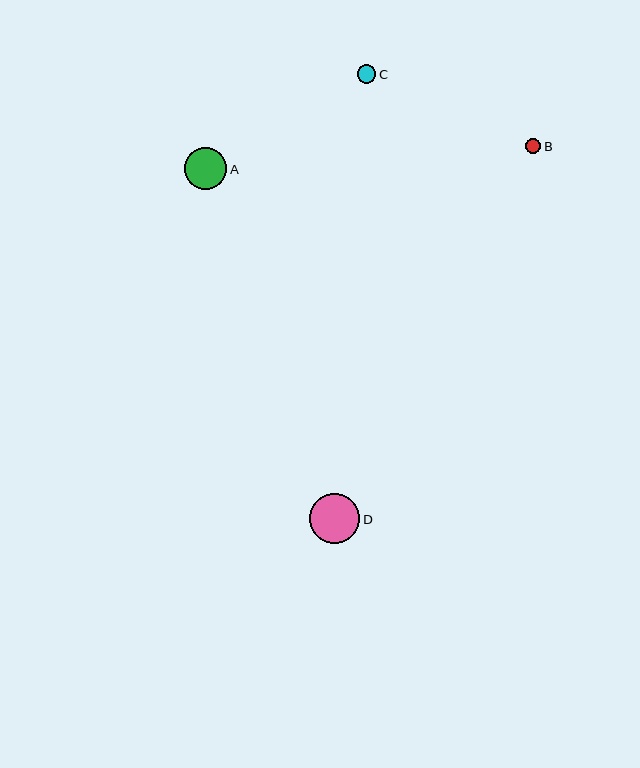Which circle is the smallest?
Circle B is the smallest with a size of approximately 15 pixels.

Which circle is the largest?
Circle D is the largest with a size of approximately 50 pixels.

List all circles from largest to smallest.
From largest to smallest: D, A, C, B.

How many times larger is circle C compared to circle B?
Circle C is approximately 1.2 times the size of circle B.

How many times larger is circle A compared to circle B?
Circle A is approximately 2.7 times the size of circle B.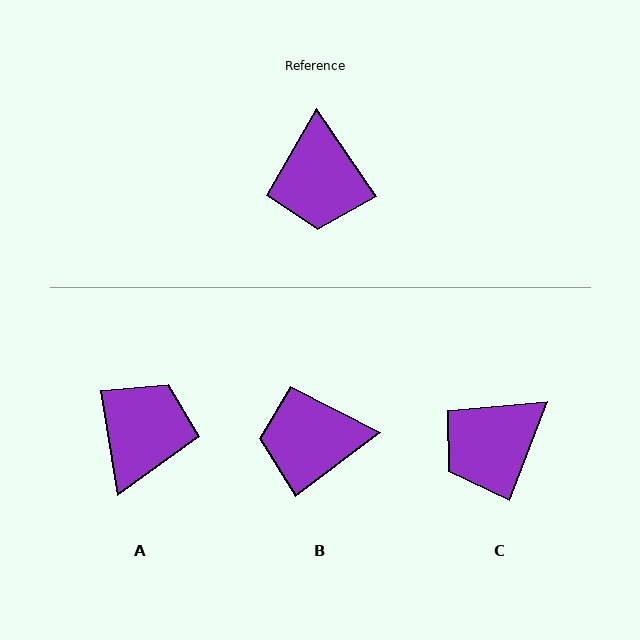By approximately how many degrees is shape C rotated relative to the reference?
Approximately 55 degrees clockwise.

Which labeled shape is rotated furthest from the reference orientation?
A, about 155 degrees away.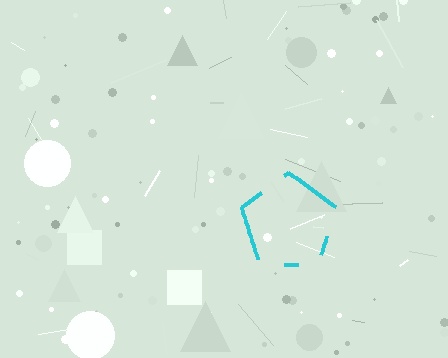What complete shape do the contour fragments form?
The contour fragments form a pentagon.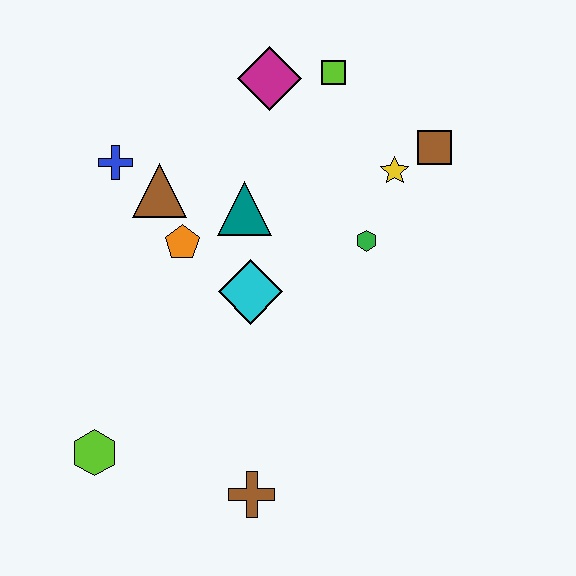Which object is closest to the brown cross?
The lime hexagon is closest to the brown cross.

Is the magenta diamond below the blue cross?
No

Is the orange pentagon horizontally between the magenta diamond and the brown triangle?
Yes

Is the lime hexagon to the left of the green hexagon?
Yes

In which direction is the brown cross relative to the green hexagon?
The brown cross is below the green hexagon.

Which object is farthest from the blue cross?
The brown cross is farthest from the blue cross.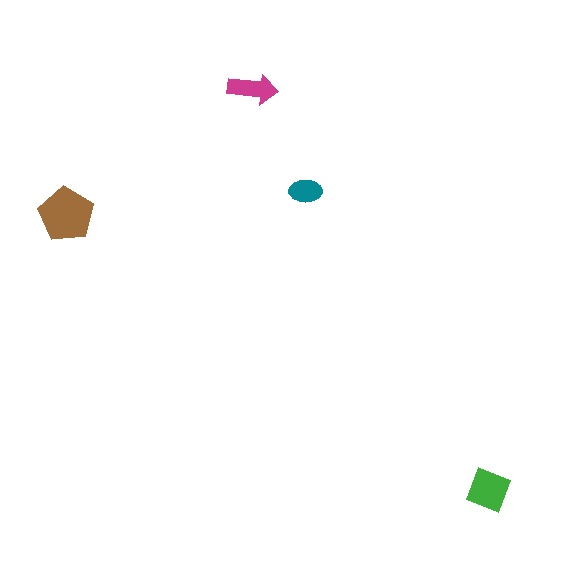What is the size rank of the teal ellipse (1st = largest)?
4th.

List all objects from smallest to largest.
The teal ellipse, the magenta arrow, the green diamond, the brown pentagon.